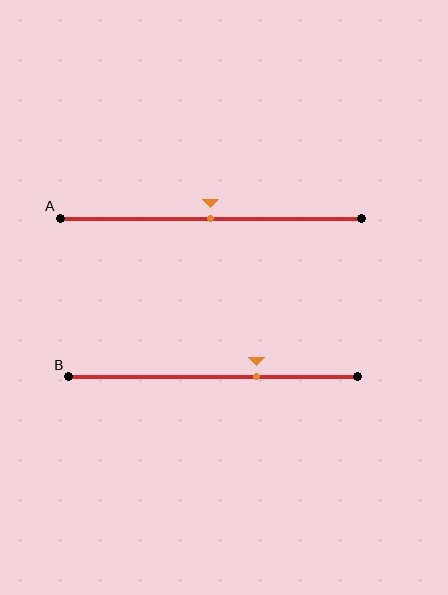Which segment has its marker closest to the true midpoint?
Segment A has its marker closest to the true midpoint.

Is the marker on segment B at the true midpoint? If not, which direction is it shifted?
No, the marker on segment B is shifted to the right by about 15% of the segment length.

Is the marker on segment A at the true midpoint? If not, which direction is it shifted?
Yes, the marker on segment A is at the true midpoint.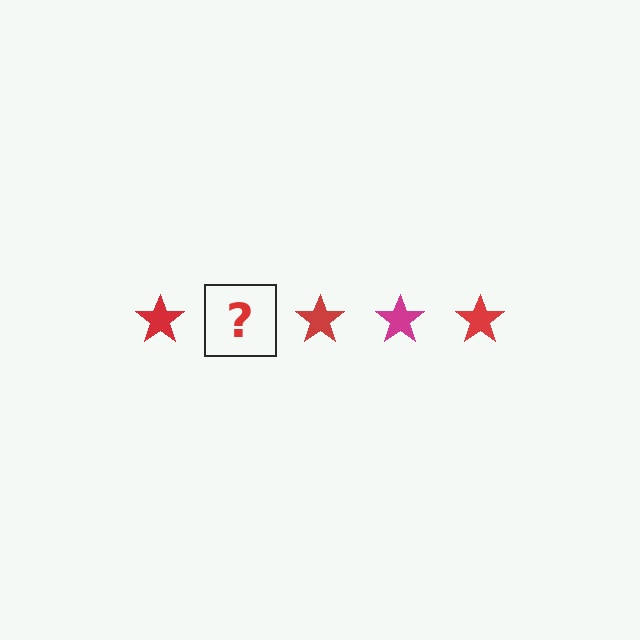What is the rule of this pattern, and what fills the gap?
The rule is that the pattern cycles through red, magenta stars. The gap should be filled with a magenta star.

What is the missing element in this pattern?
The missing element is a magenta star.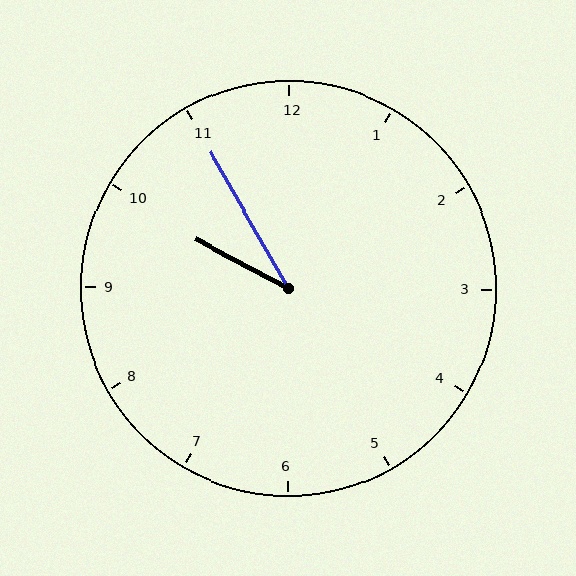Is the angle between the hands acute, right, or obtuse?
It is acute.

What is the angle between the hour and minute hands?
Approximately 32 degrees.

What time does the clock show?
9:55.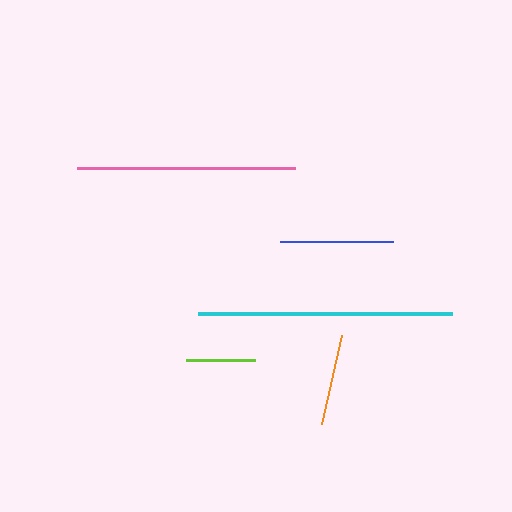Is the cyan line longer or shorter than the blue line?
The cyan line is longer than the blue line.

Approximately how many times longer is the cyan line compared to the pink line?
The cyan line is approximately 1.2 times the length of the pink line.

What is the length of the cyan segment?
The cyan segment is approximately 254 pixels long.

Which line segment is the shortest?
The lime line is the shortest at approximately 69 pixels.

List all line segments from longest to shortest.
From longest to shortest: cyan, pink, blue, orange, lime.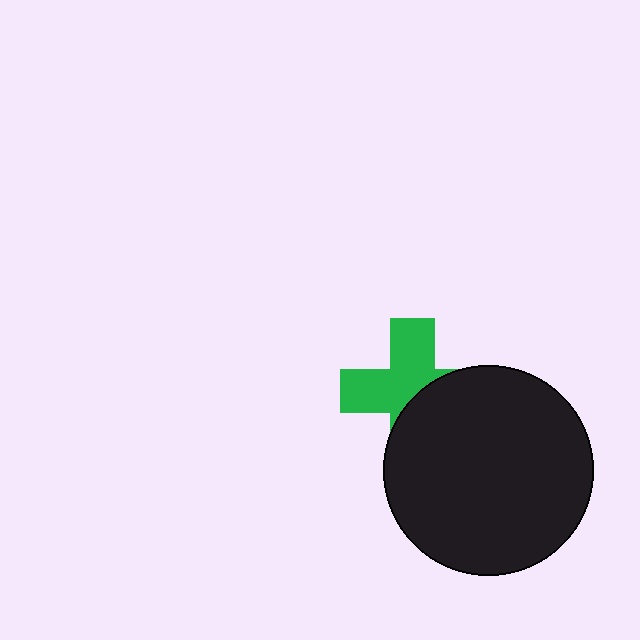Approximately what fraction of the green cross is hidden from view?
Roughly 45% of the green cross is hidden behind the black circle.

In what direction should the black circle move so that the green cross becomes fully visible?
The black circle should move toward the lower-right. That is the shortest direction to clear the overlap and leave the green cross fully visible.